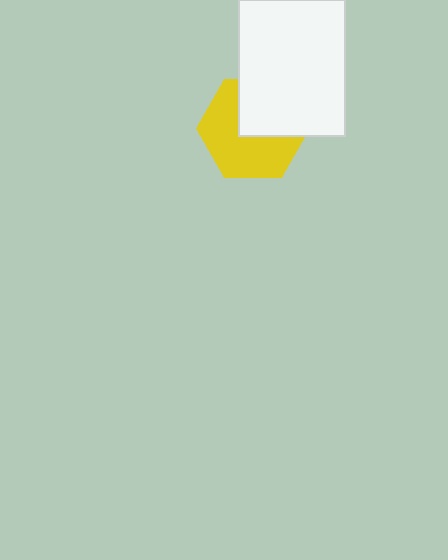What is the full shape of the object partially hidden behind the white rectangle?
The partially hidden object is a yellow hexagon.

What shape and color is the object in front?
The object in front is a white rectangle.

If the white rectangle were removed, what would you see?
You would see the complete yellow hexagon.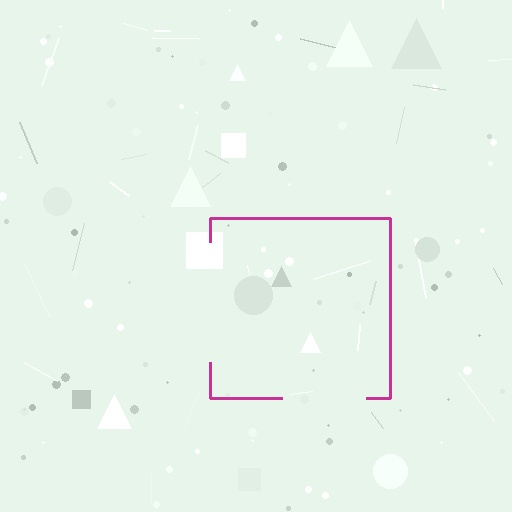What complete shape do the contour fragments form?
The contour fragments form a square.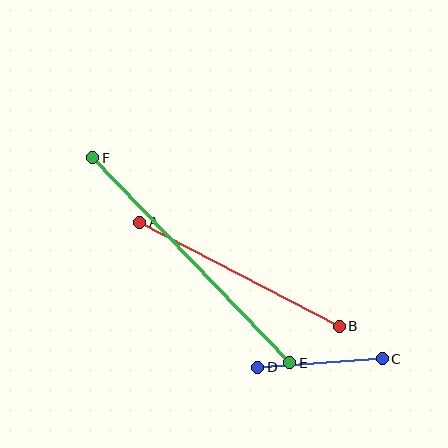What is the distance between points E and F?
The distance is approximately 284 pixels.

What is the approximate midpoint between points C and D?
The midpoint is at approximately (320, 363) pixels.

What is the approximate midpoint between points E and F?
The midpoint is at approximately (191, 260) pixels.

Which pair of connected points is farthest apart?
Points E and F are farthest apart.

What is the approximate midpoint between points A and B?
The midpoint is at approximately (240, 274) pixels.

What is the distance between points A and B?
The distance is approximately 225 pixels.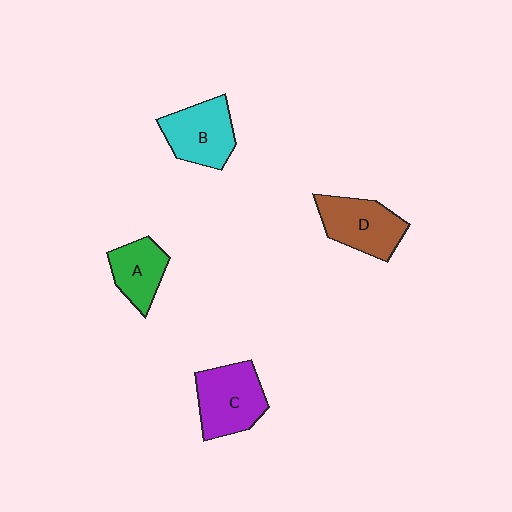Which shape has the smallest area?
Shape A (green).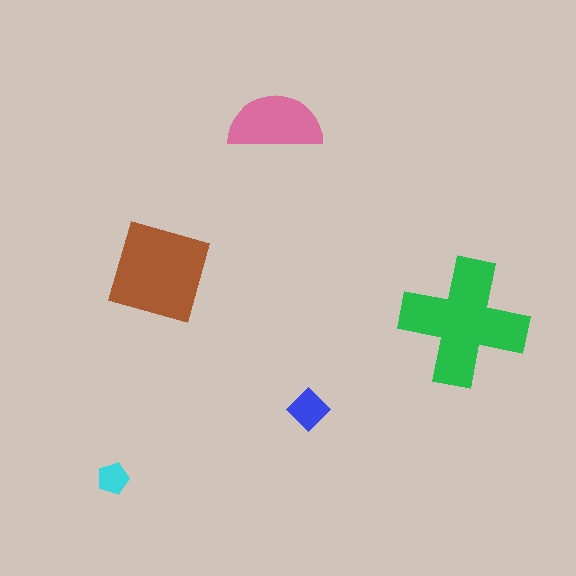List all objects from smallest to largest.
The cyan pentagon, the blue diamond, the pink semicircle, the brown square, the green cross.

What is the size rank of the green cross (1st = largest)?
1st.